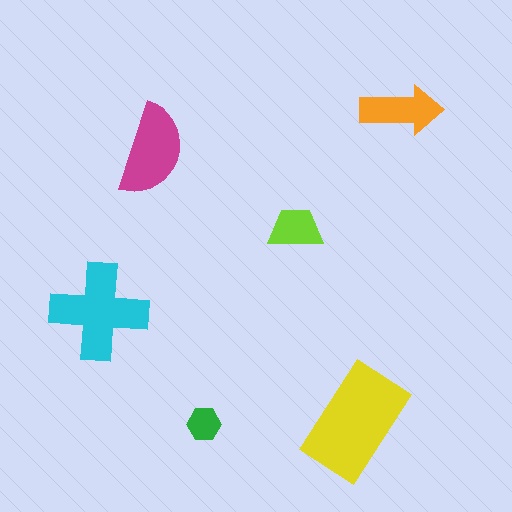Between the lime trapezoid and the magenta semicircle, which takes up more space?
The magenta semicircle.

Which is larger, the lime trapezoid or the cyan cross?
The cyan cross.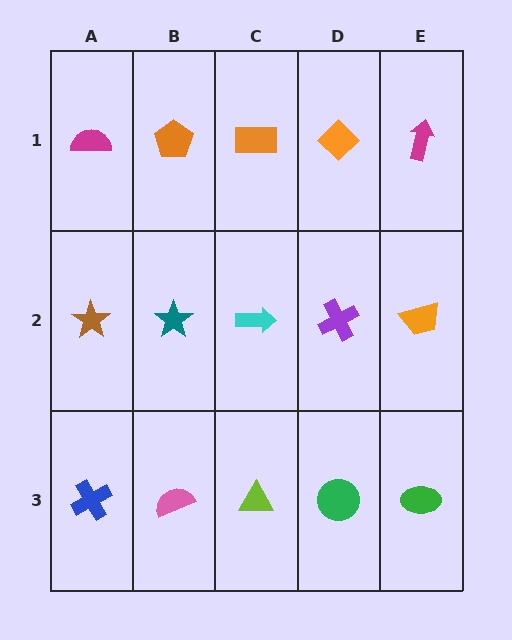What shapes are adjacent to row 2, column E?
A magenta arrow (row 1, column E), a green ellipse (row 3, column E), a purple cross (row 2, column D).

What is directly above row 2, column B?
An orange pentagon.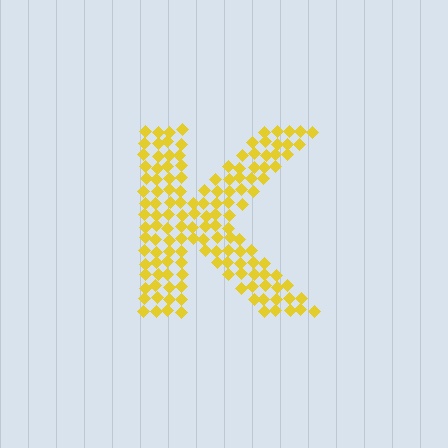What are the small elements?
The small elements are diamonds.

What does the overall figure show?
The overall figure shows the letter K.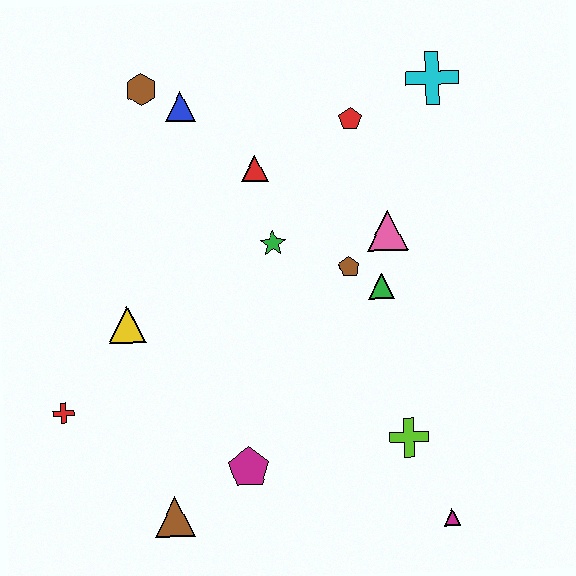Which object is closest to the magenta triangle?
The lime cross is closest to the magenta triangle.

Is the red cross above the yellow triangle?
No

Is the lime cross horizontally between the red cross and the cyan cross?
Yes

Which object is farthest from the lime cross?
The brown hexagon is farthest from the lime cross.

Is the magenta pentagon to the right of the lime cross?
No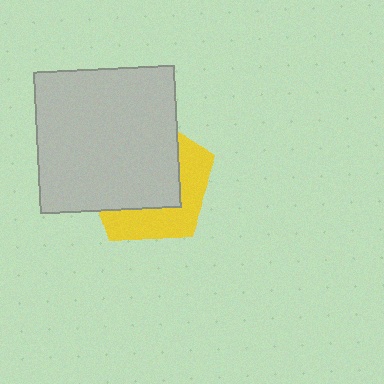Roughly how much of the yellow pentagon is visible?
A small part of it is visible (roughly 38%).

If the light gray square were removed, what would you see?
You would see the complete yellow pentagon.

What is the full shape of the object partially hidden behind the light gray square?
The partially hidden object is a yellow pentagon.